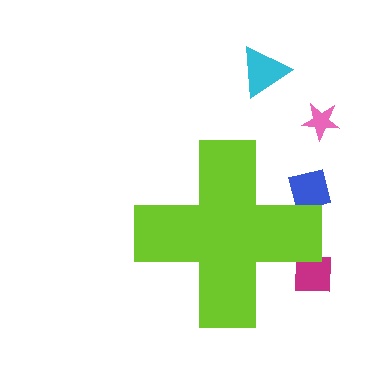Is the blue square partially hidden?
Yes, the blue square is partially hidden behind the lime cross.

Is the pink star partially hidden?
No, the pink star is fully visible.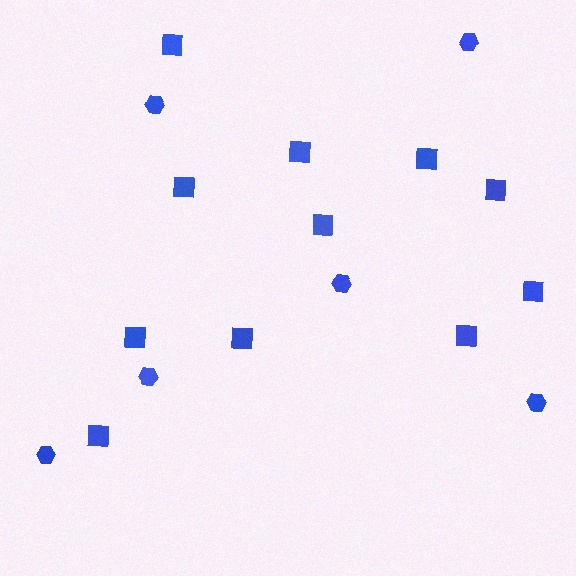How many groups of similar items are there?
There are 2 groups: one group of squares (11) and one group of hexagons (6).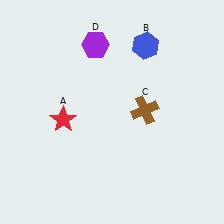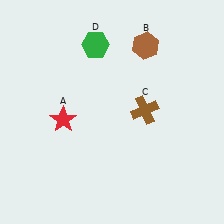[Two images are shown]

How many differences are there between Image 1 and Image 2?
There are 2 differences between the two images.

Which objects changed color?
B changed from blue to brown. D changed from purple to green.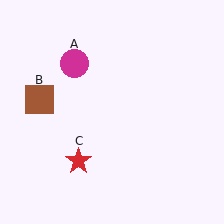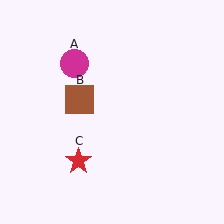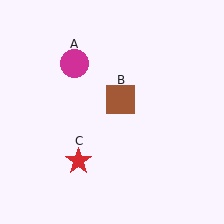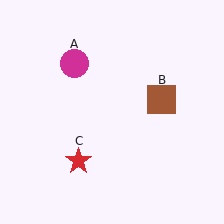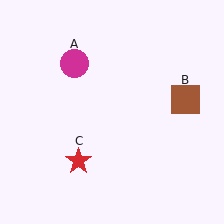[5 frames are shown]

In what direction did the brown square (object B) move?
The brown square (object B) moved right.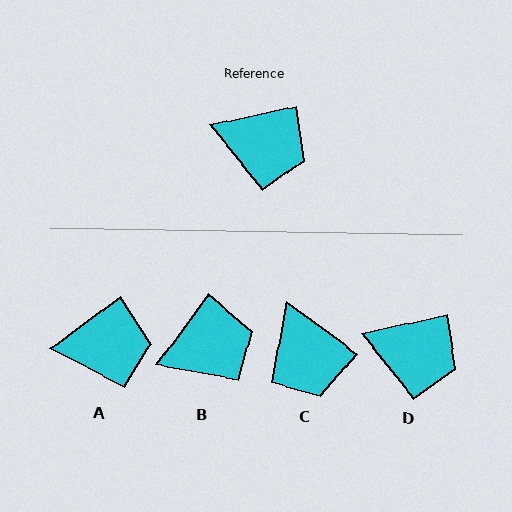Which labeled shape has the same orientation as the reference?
D.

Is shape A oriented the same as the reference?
No, it is off by about 24 degrees.